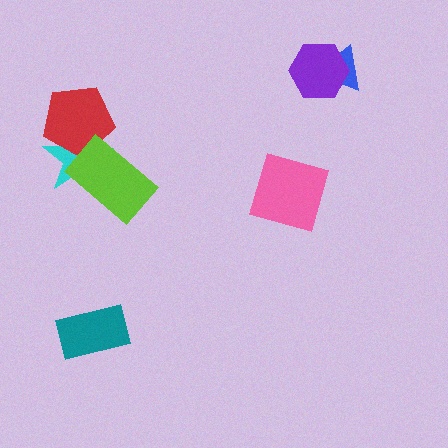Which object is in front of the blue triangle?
The purple hexagon is in front of the blue triangle.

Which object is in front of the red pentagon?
The lime rectangle is in front of the red pentagon.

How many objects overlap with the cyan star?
2 objects overlap with the cyan star.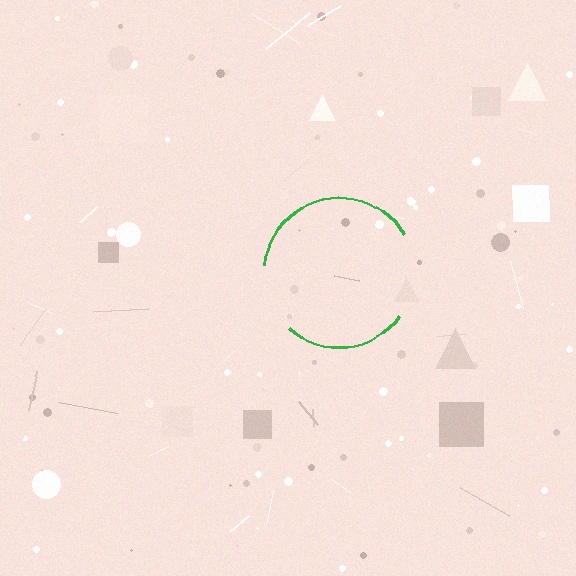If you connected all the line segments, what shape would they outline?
They would outline a circle.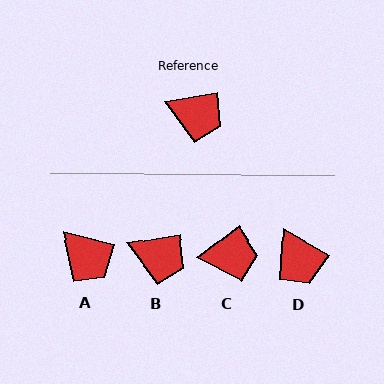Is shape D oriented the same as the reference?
No, it is off by about 40 degrees.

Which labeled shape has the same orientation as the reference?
B.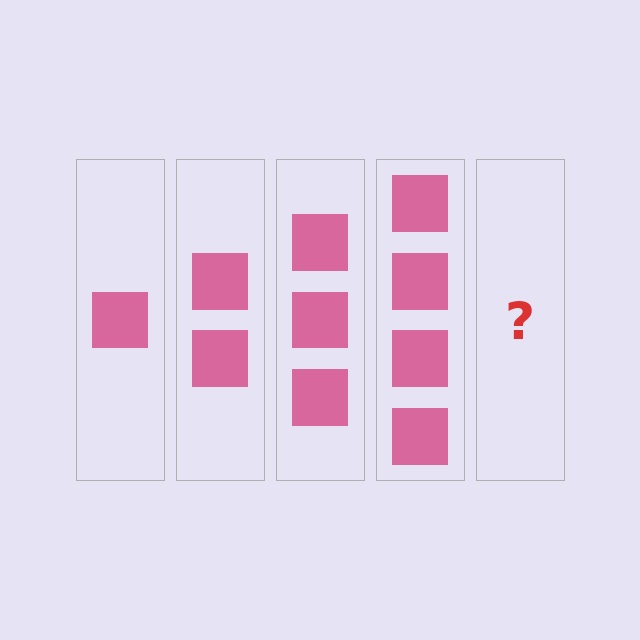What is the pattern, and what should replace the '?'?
The pattern is that each step adds one more square. The '?' should be 5 squares.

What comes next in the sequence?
The next element should be 5 squares.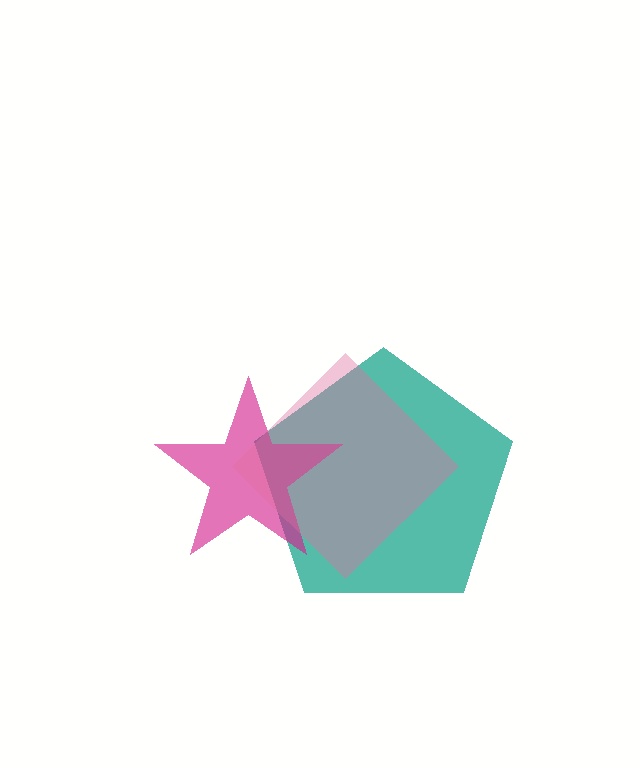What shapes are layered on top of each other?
The layered shapes are: a teal pentagon, a magenta star, a pink diamond.